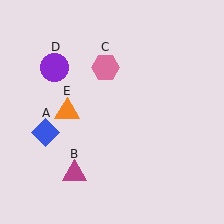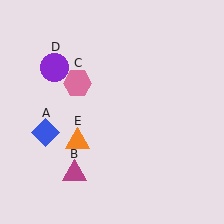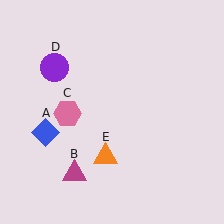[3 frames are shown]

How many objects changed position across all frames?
2 objects changed position: pink hexagon (object C), orange triangle (object E).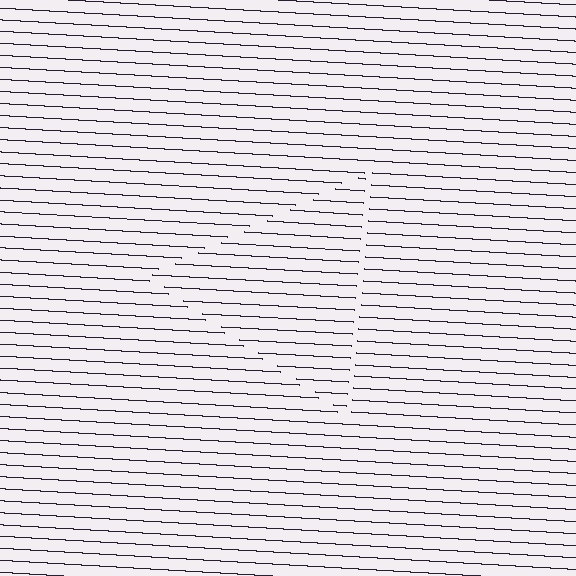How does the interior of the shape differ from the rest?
The interior of the shape contains the same grating, shifted by half a period — the contour is defined by the phase discontinuity where line-ends from the inner and outer gratings abut.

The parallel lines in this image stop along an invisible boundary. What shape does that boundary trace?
An illusory triangle. The interior of the shape contains the same grating, shifted by half a period — the contour is defined by the phase discontinuity where line-ends from the inner and outer gratings abut.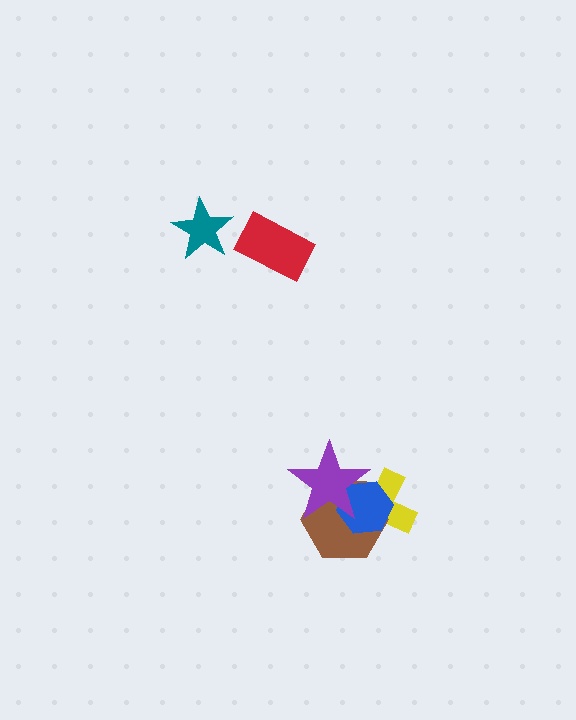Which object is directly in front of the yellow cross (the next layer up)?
The brown hexagon is directly in front of the yellow cross.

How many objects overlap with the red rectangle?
0 objects overlap with the red rectangle.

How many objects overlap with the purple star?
3 objects overlap with the purple star.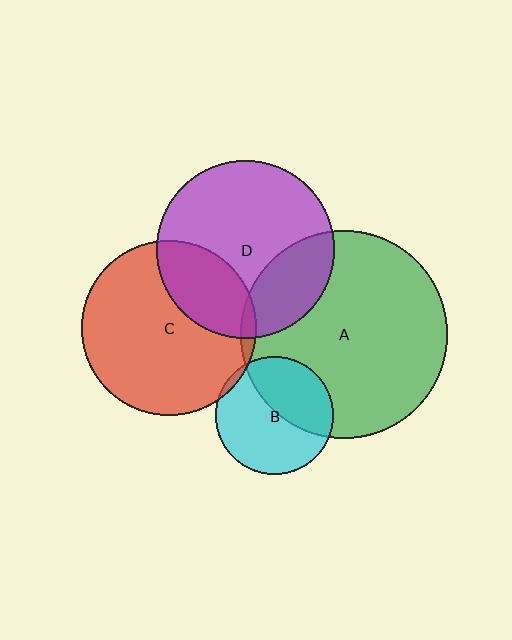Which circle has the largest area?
Circle A (green).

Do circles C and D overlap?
Yes.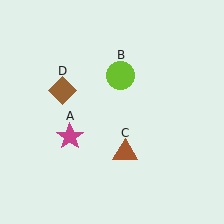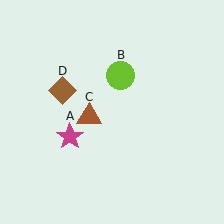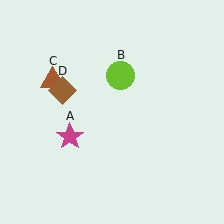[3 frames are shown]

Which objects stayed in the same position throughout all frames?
Magenta star (object A) and lime circle (object B) and brown diamond (object D) remained stationary.